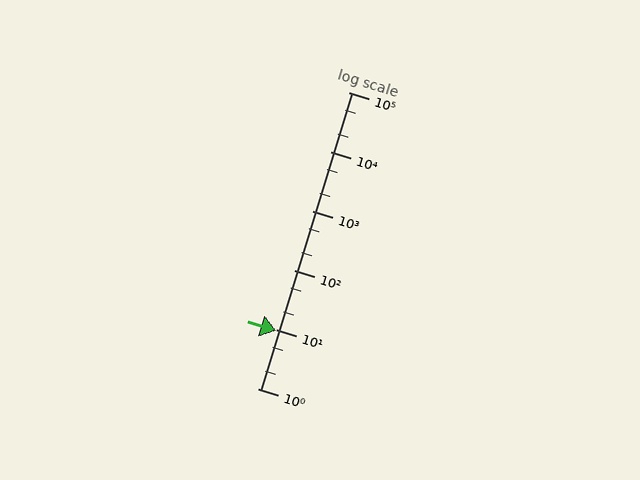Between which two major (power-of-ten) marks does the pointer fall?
The pointer is between 1 and 10.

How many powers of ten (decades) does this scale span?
The scale spans 5 decades, from 1 to 100000.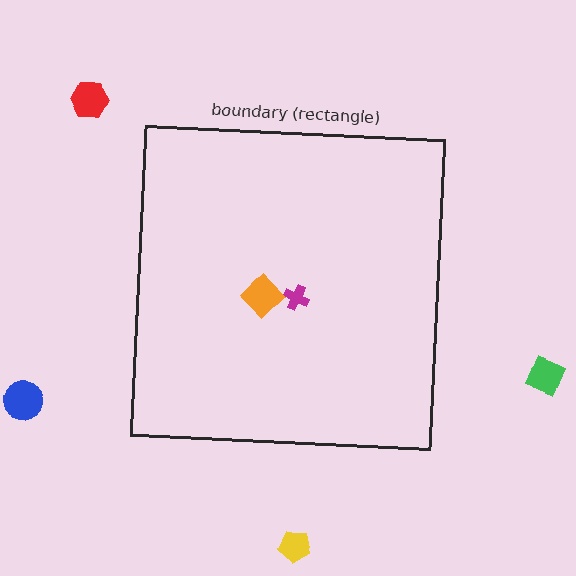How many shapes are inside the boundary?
2 inside, 4 outside.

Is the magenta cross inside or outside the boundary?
Inside.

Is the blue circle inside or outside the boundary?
Outside.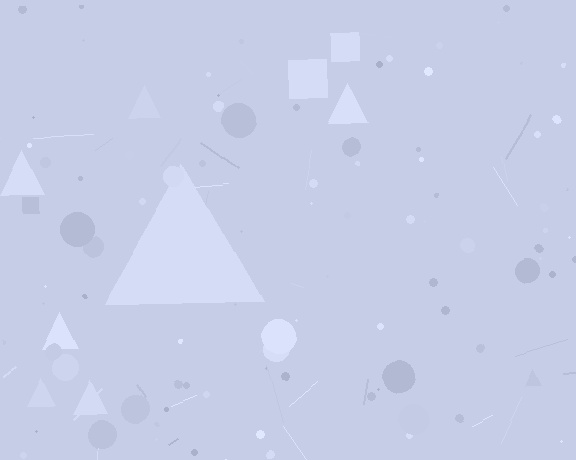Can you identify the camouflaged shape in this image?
The camouflaged shape is a triangle.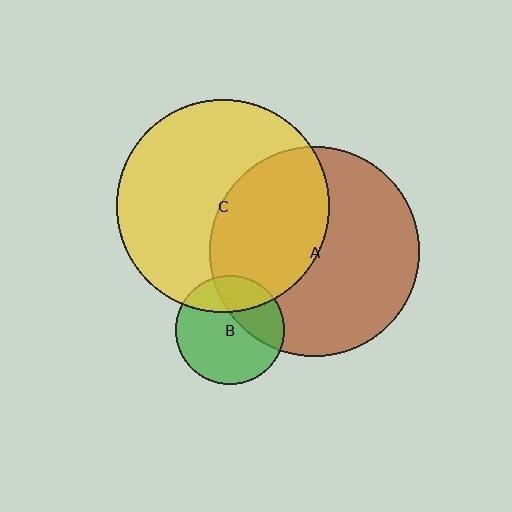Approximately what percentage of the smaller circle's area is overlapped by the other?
Approximately 40%.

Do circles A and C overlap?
Yes.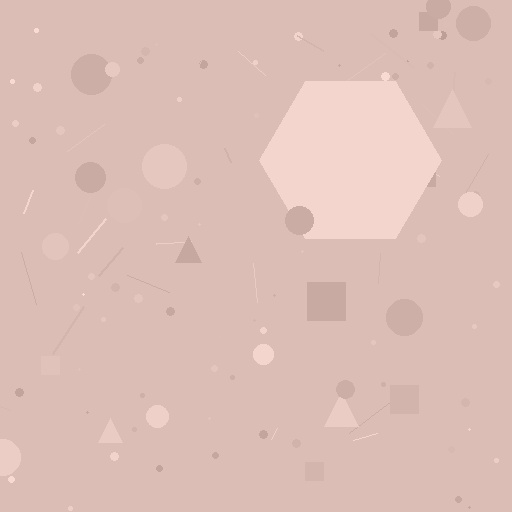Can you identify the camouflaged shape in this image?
The camouflaged shape is a hexagon.